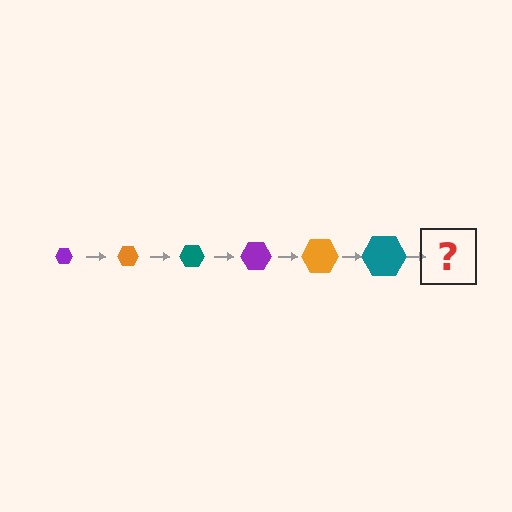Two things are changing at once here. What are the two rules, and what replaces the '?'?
The two rules are that the hexagon grows larger each step and the color cycles through purple, orange, and teal. The '?' should be a purple hexagon, larger than the previous one.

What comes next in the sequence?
The next element should be a purple hexagon, larger than the previous one.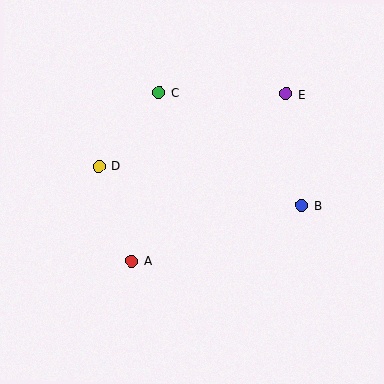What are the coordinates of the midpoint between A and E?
The midpoint between A and E is at (209, 177).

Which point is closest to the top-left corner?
Point C is closest to the top-left corner.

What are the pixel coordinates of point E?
Point E is at (286, 94).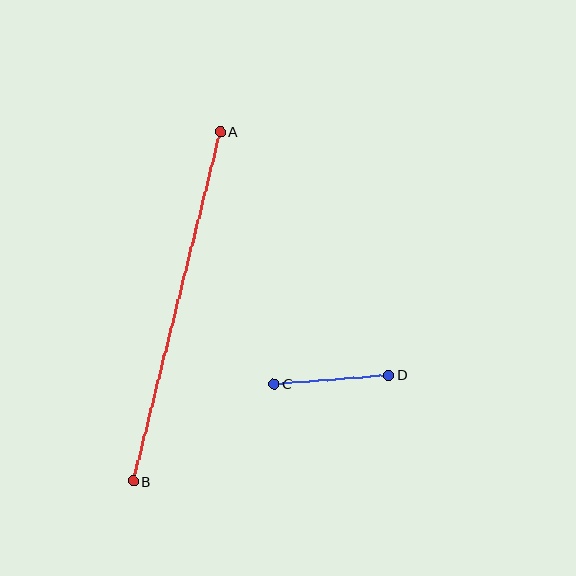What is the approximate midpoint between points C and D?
The midpoint is at approximately (331, 379) pixels.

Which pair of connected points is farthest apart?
Points A and B are farthest apart.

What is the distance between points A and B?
The distance is approximately 360 pixels.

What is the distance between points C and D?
The distance is approximately 115 pixels.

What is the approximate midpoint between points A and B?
The midpoint is at approximately (176, 306) pixels.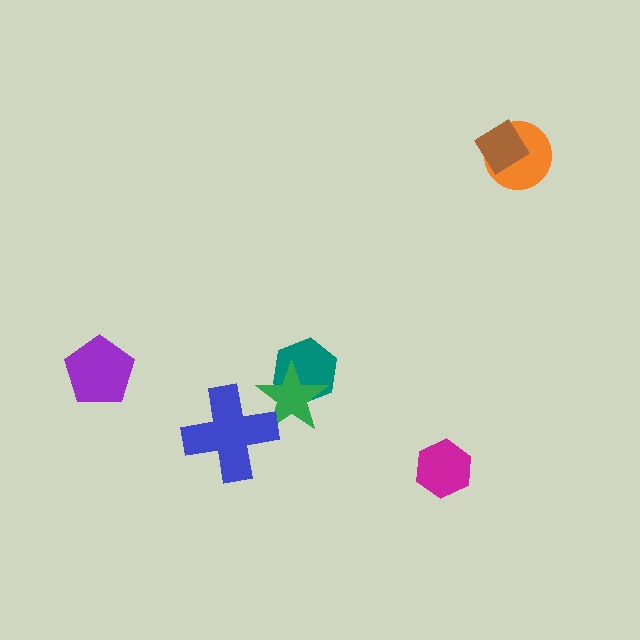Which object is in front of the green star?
The blue cross is in front of the green star.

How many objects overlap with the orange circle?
1 object overlaps with the orange circle.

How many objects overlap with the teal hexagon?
1 object overlaps with the teal hexagon.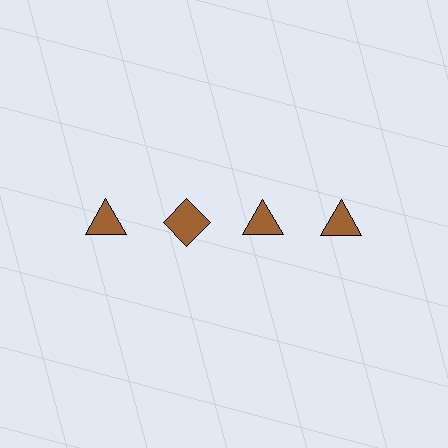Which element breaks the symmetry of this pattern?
The brown diamond in the top row, second from left column breaks the symmetry. All other shapes are brown triangles.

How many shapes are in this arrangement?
There are 4 shapes arranged in a grid pattern.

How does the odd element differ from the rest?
It has a different shape: diamond instead of triangle.